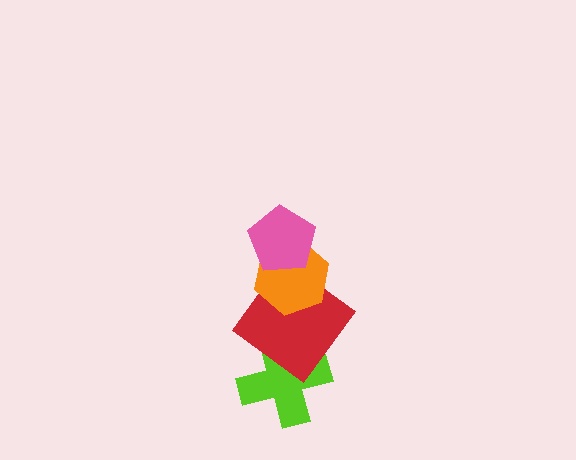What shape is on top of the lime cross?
The red diamond is on top of the lime cross.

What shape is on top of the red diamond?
The orange hexagon is on top of the red diamond.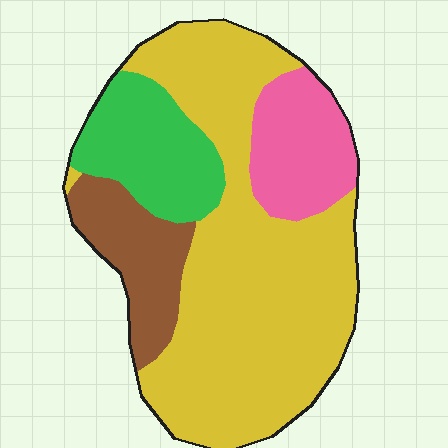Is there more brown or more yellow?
Yellow.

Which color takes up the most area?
Yellow, at roughly 55%.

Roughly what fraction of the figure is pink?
Pink takes up less than a quarter of the figure.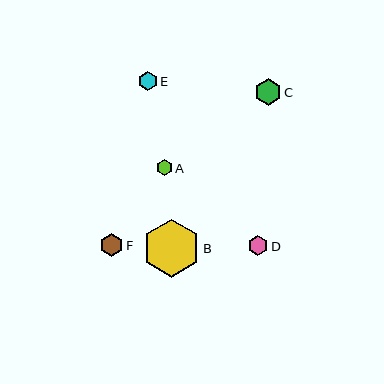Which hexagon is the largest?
Hexagon B is the largest with a size of approximately 58 pixels.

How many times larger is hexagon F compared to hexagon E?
Hexagon F is approximately 1.2 times the size of hexagon E.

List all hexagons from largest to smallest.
From largest to smallest: B, C, F, E, D, A.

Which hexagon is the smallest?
Hexagon A is the smallest with a size of approximately 16 pixels.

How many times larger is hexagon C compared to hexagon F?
Hexagon C is approximately 1.2 times the size of hexagon F.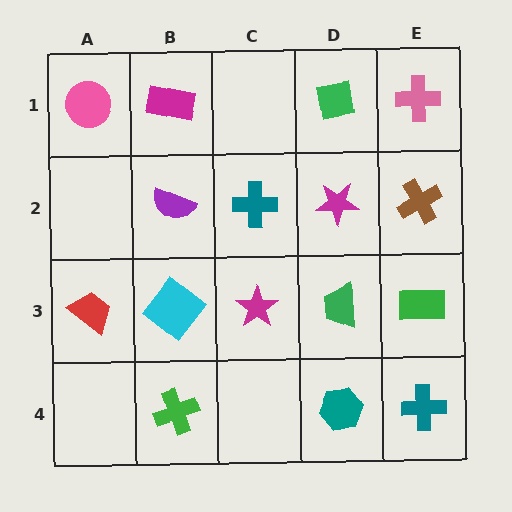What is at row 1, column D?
A green square.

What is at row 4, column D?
A teal hexagon.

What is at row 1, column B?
A magenta rectangle.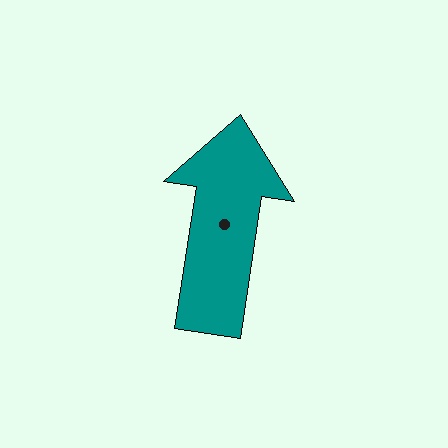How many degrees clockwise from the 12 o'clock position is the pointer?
Approximately 9 degrees.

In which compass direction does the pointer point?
North.